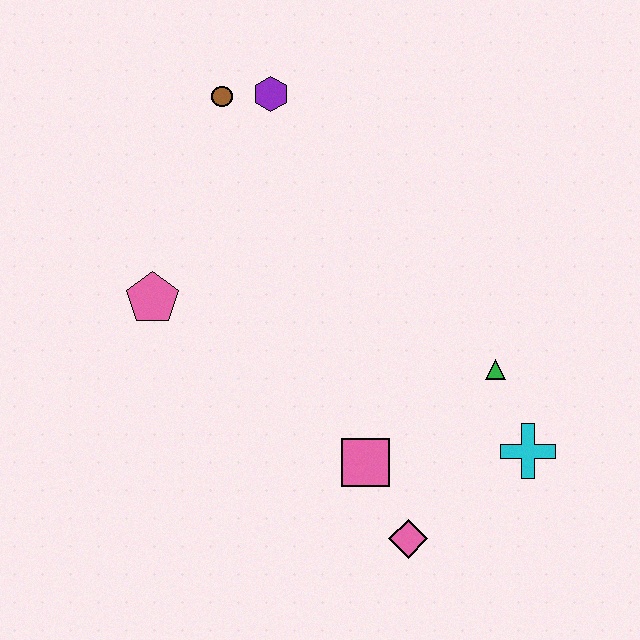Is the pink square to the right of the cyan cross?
No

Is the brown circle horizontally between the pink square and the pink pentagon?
Yes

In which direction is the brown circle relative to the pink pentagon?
The brown circle is above the pink pentagon.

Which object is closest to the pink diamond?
The pink square is closest to the pink diamond.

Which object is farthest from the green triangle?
The brown circle is farthest from the green triangle.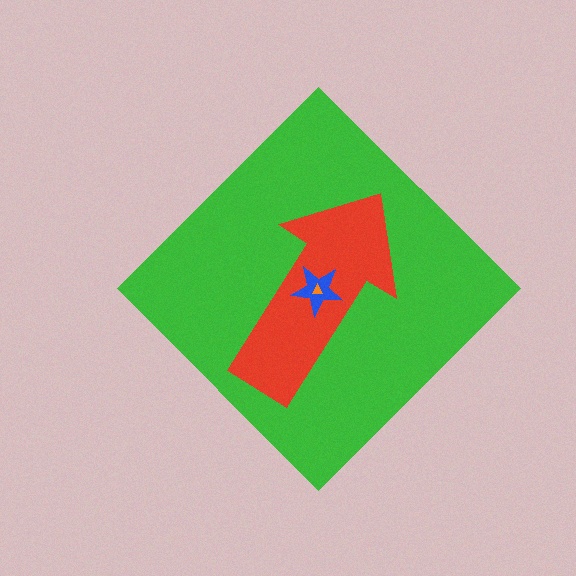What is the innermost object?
The orange triangle.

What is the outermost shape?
The green diamond.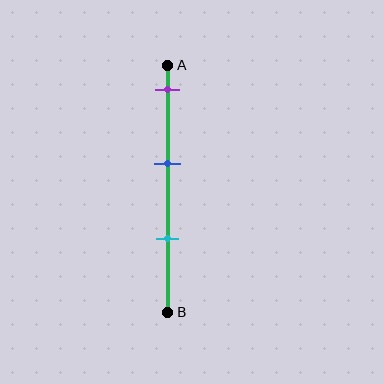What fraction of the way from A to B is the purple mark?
The purple mark is approximately 10% (0.1) of the way from A to B.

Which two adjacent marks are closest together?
The blue and cyan marks are the closest adjacent pair.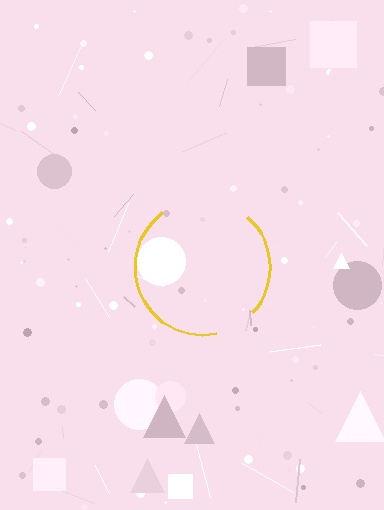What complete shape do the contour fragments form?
The contour fragments form a circle.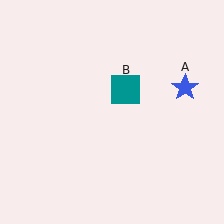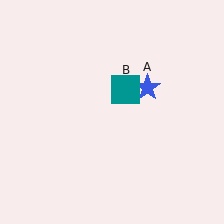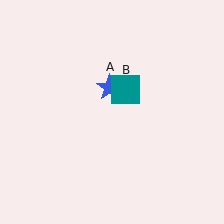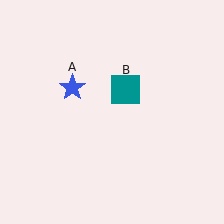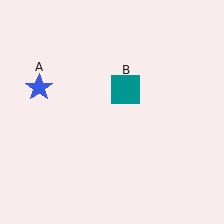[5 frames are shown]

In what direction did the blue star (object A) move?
The blue star (object A) moved left.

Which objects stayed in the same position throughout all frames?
Teal square (object B) remained stationary.